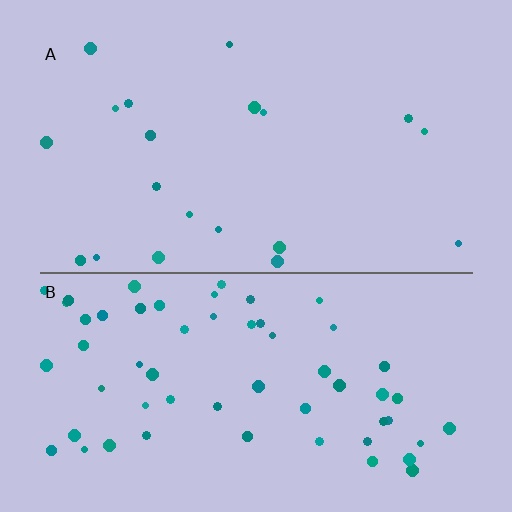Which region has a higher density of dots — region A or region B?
B (the bottom).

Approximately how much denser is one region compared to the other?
Approximately 3.0× — region B over region A.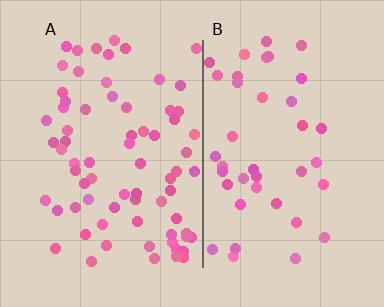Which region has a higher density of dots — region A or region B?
A (the left).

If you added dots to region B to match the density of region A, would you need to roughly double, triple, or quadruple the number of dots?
Approximately double.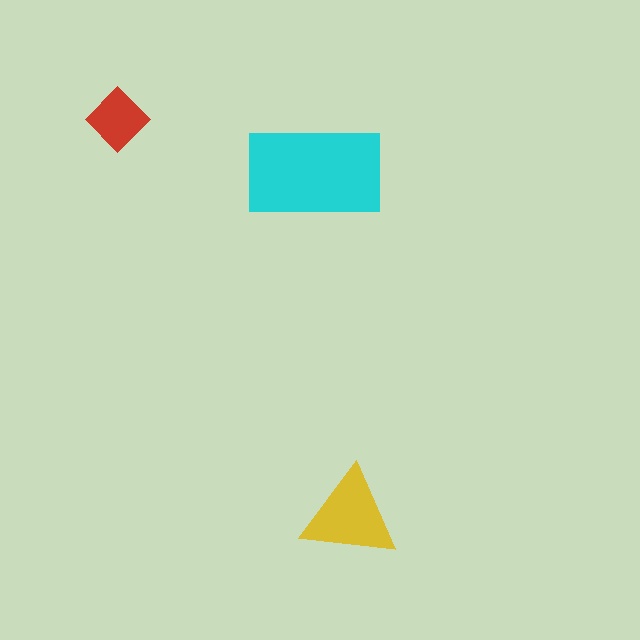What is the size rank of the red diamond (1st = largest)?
3rd.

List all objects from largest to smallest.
The cyan rectangle, the yellow triangle, the red diamond.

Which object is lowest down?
The yellow triangle is bottommost.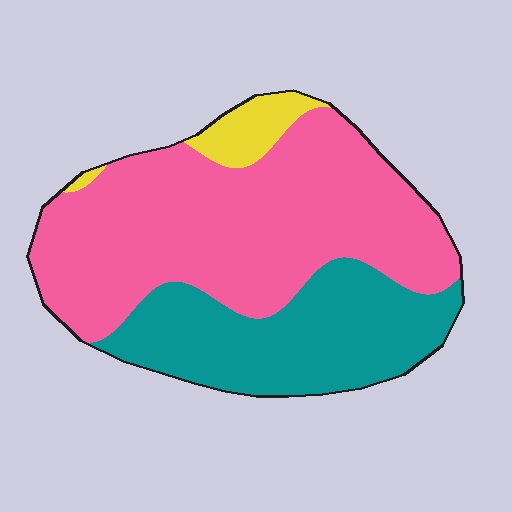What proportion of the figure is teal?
Teal takes up about one third (1/3) of the figure.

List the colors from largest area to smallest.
From largest to smallest: pink, teal, yellow.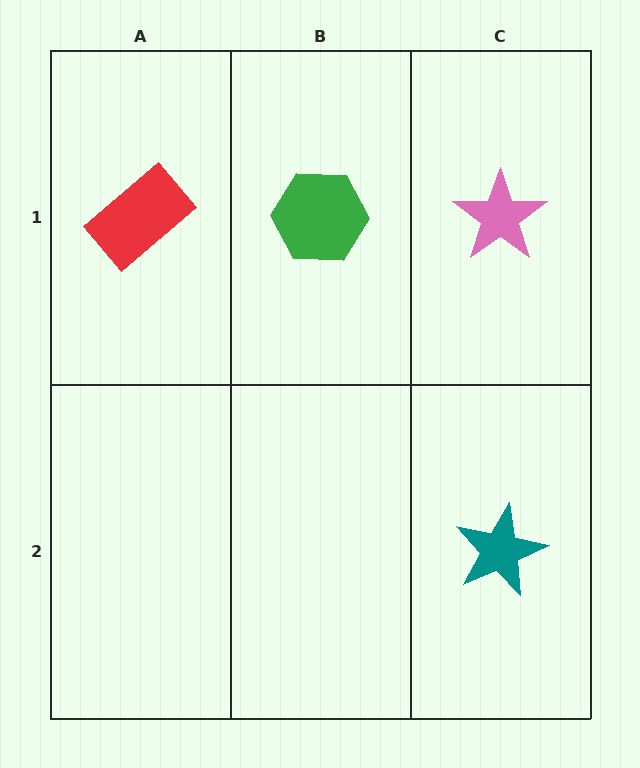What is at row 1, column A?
A red rectangle.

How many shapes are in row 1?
3 shapes.